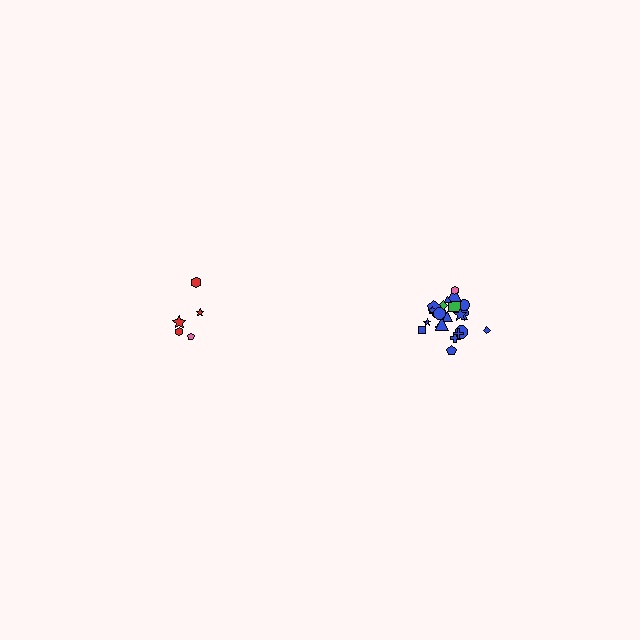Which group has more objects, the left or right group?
The right group.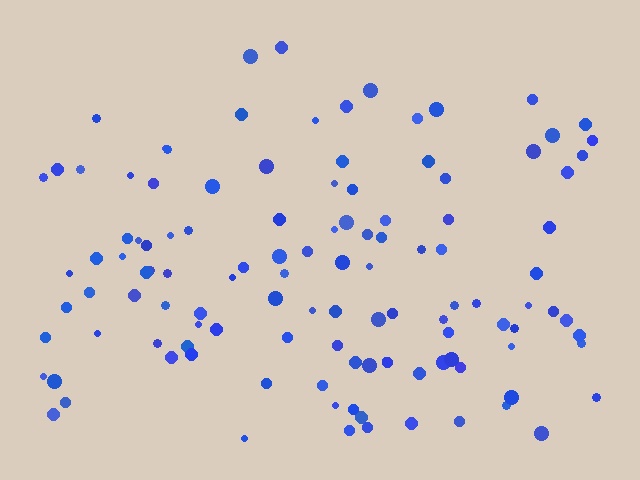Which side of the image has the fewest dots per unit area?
The top.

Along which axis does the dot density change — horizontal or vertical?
Vertical.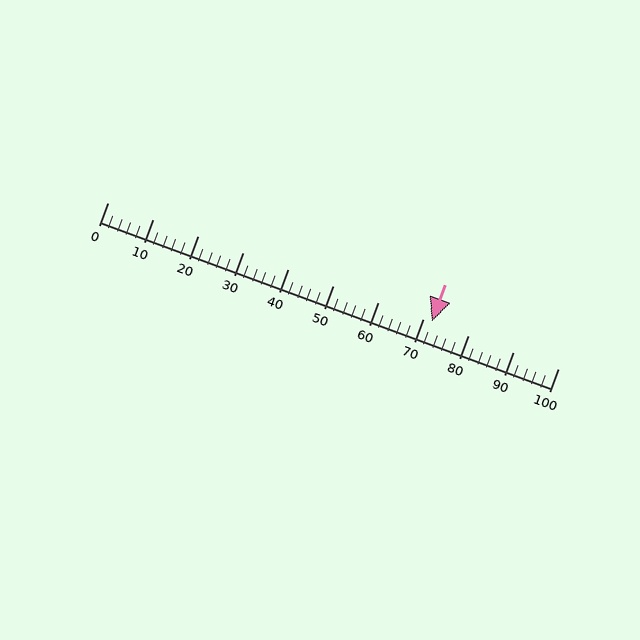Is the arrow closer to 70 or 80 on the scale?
The arrow is closer to 70.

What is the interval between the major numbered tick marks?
The major tick marks are spaced 10 units apart.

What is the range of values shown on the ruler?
The ruler shows values from 0 to 100.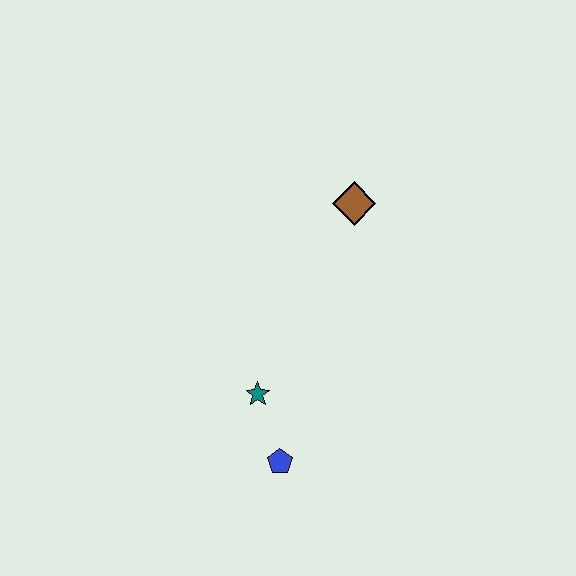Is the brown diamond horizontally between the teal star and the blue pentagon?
No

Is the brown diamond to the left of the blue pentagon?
No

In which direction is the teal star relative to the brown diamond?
The teal star is below the brown diamond.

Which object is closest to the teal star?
The blue pentagon is closest to the teal star.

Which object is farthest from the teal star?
The brown diamond is farthest from the teal star.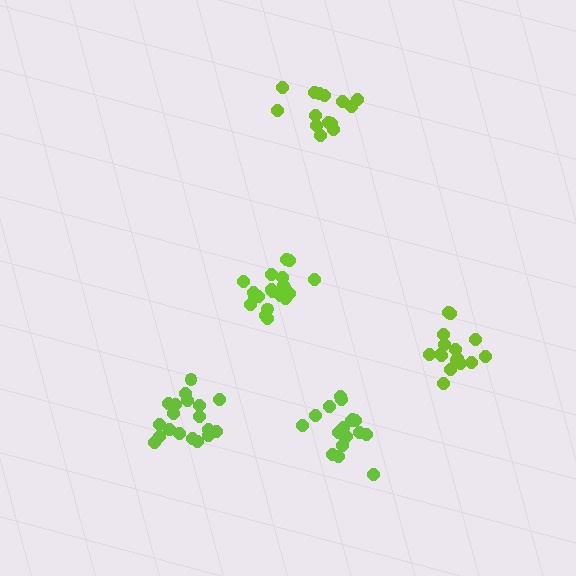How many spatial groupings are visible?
There are 5 spatial groupings.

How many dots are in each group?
Group 1: 17 dots, Group 2: 18 dots, Group 3: 19 dots, Group 4: 14 dots, Group 5: 20 dots (88 total).